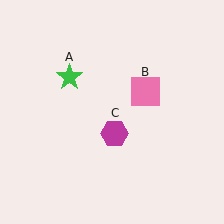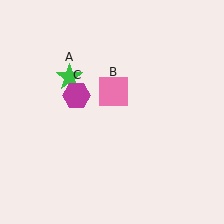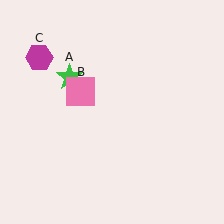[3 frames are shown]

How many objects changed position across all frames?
2 objects changed position: pink square (object B), magenta hexagon (object C).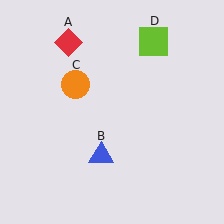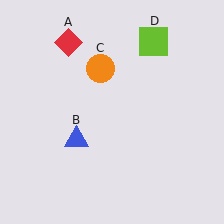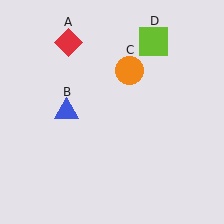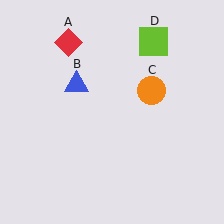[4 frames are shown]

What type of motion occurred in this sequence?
The blue triangle (object B), orange circle (object C) rotated clockwise around the center of the scene.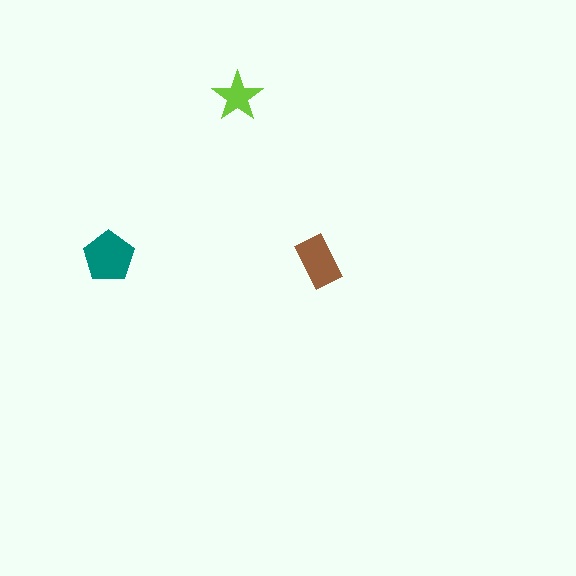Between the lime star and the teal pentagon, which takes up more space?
The teal pentagon.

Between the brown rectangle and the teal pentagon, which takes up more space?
The teal pentagon.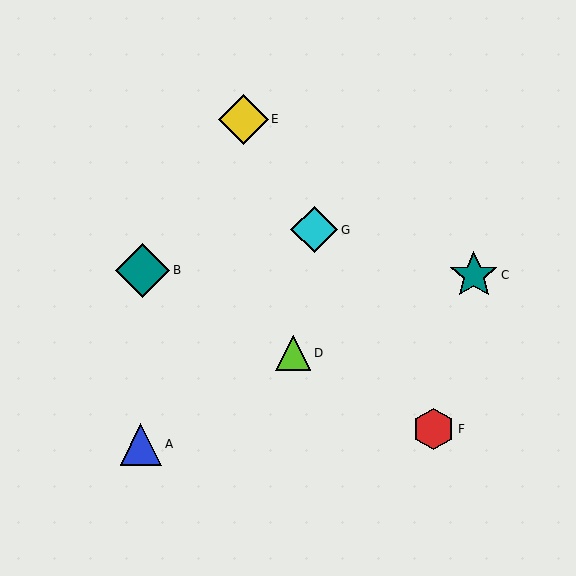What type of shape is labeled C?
Shape C is a teal star.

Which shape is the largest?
The teal diamond (labeled B) is the largest.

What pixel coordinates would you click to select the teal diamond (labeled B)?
Click at (143, 270) to select the teal diamond B.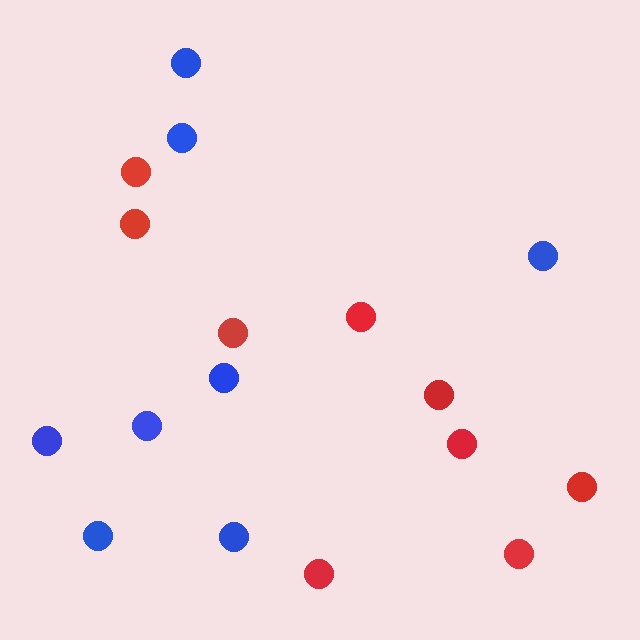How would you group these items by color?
There are 2 groups: one group of red circles (9) and one group of blue circles (8).